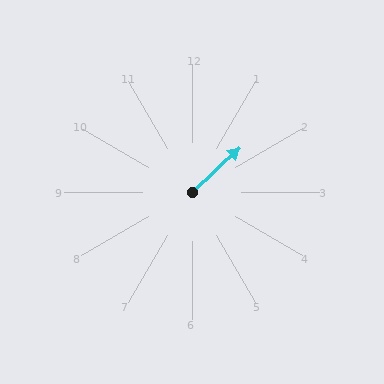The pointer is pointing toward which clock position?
Roughly 2 o'clock.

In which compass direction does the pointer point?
Northeast.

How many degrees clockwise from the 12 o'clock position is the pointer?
Approximately 47 degrees.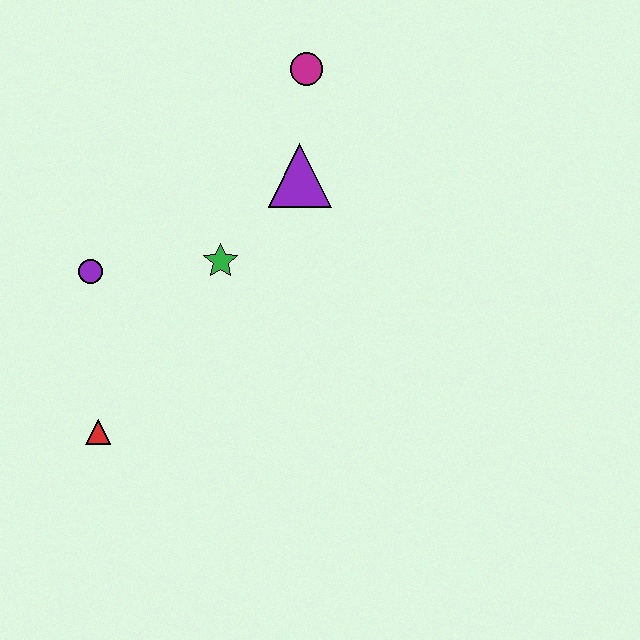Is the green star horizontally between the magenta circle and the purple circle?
Yes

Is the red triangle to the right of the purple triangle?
No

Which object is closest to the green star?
The purple triangle is closest to the green star.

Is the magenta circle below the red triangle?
No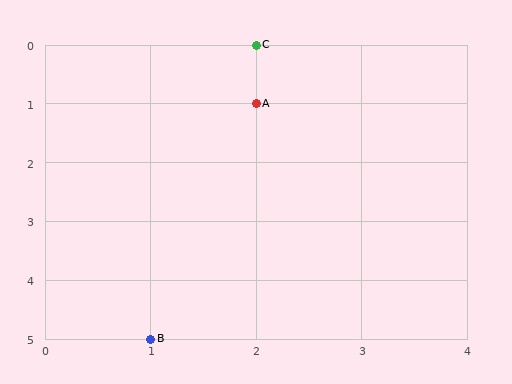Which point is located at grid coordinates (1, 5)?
Point B is at (1, 5).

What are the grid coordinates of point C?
Point C is at grid coordinates (2, 0).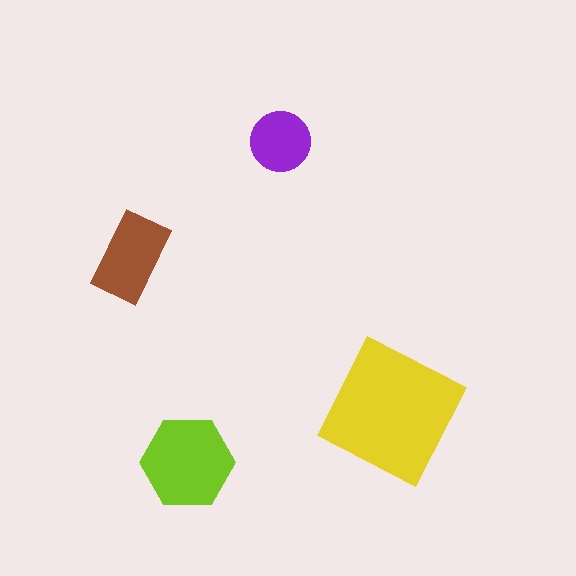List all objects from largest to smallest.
The yellow square, the lime hexagon, the brown rectangle, the purple circle.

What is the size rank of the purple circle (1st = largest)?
4th.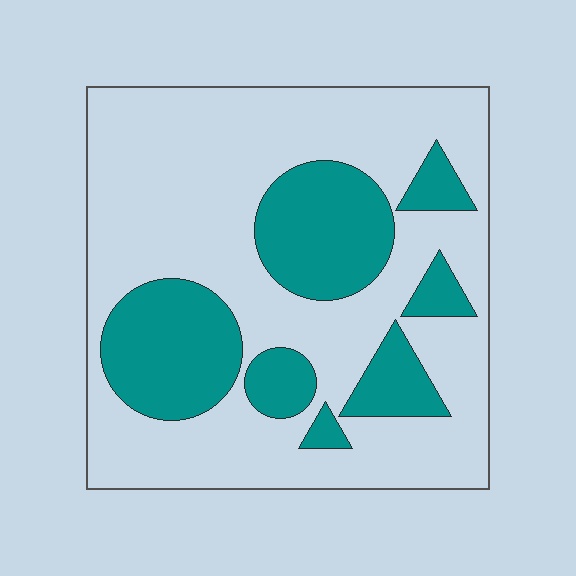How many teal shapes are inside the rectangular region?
7.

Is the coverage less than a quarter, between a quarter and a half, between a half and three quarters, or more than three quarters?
Between a quarter and a half.